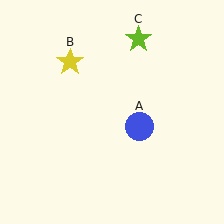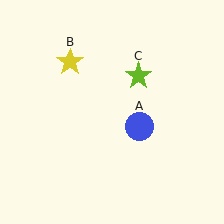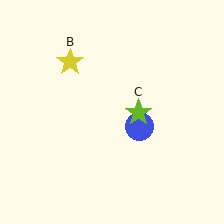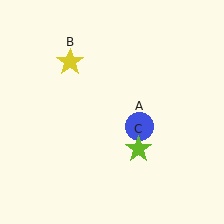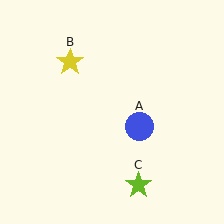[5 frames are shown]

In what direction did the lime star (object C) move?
The lime star (object C) moved down.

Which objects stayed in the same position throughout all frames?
Blue circle (object A) and yellow star (object B) remained stationary.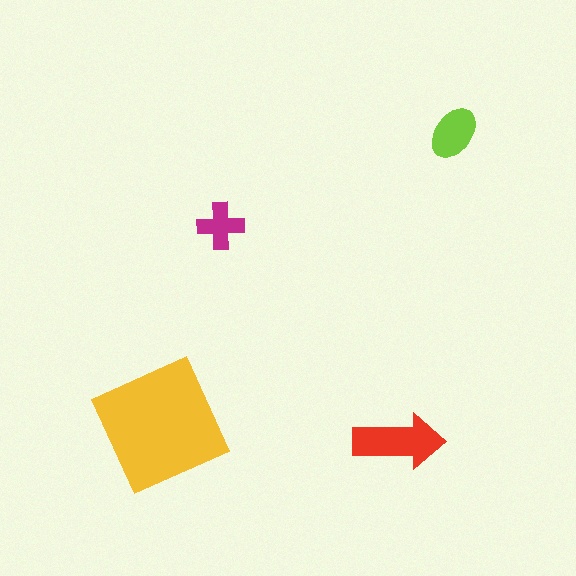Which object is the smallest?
The magenta cross.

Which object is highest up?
The lime ellipse is topmost.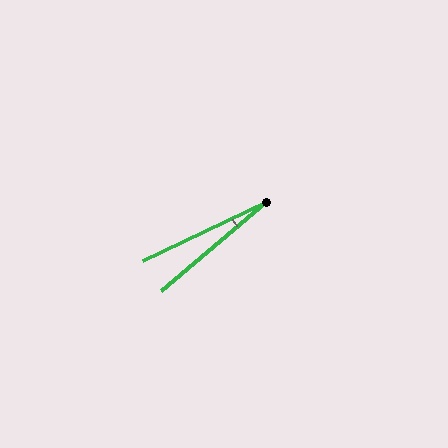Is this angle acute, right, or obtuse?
It is acute.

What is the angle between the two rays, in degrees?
Approximately 15 degrees.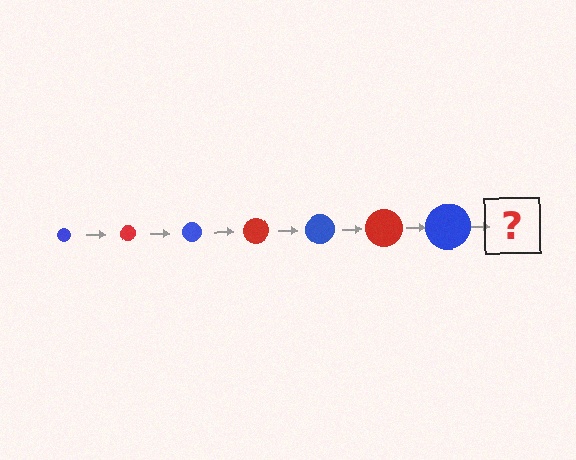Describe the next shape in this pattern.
It should be a red circle, larger than the previous one.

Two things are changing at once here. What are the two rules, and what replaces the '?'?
The two rules are that the circle grows larger each step and the color cycles through blue and red. The '?' should be a red circle, larger than the previous one.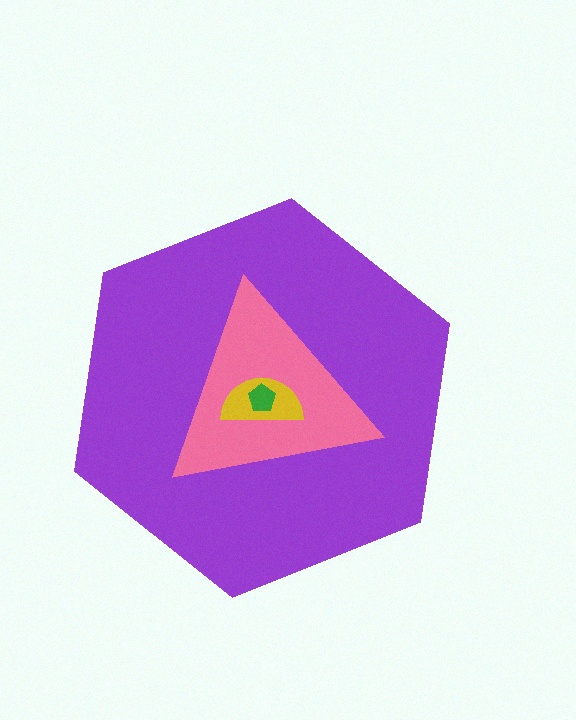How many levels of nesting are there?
4.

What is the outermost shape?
The purple hexagon.